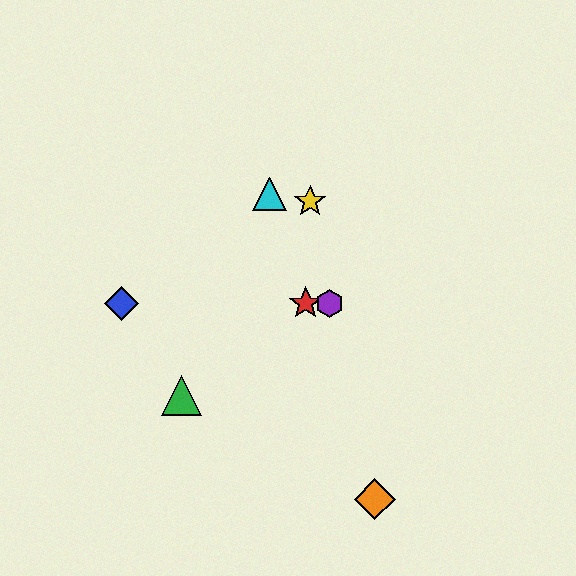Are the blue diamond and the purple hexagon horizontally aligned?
Yes, both are at y≈303.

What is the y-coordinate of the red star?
The red star is at y≈303.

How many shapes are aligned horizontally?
3 shapes (the red star, the blue diamond, the purple hexagon) are aligned horizontally.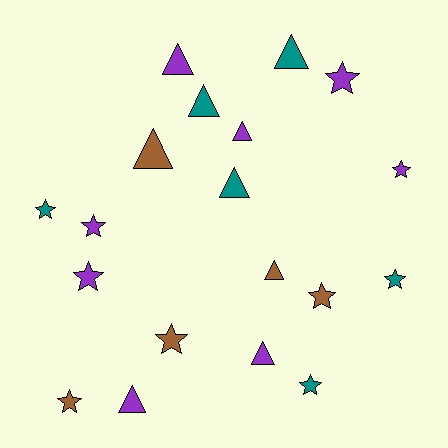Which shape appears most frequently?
Star, with 10 objects.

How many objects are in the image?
There are 19 objects.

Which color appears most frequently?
Purple, with 8 objects.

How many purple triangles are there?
There are 4 purple triangles.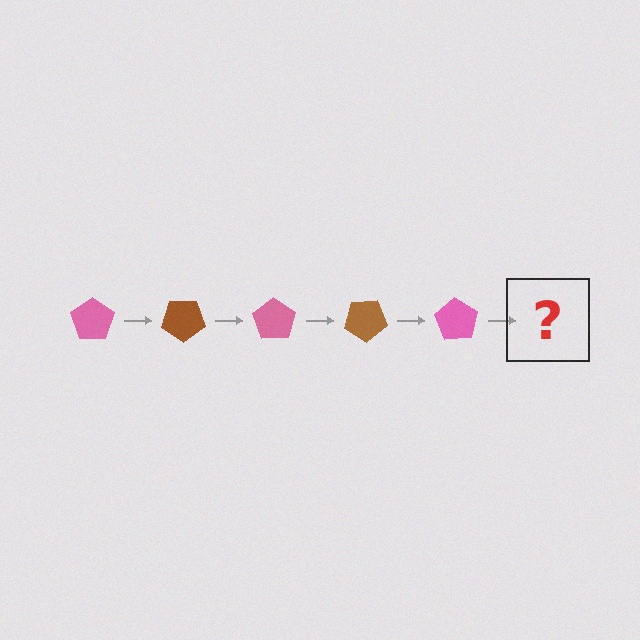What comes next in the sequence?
The next element should be a brown pentagon, rotated 175 degrees from the start.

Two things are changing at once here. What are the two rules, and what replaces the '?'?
The two rules are that it rotates 35 degrees each step and the color cycles through pink and brown. The '?' should be a brown pentagon, rotated 175 degrees from the start.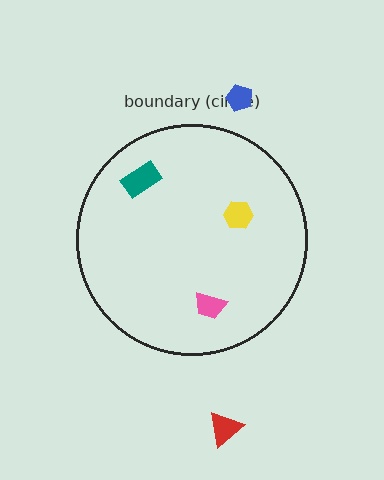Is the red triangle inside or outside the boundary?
Outside.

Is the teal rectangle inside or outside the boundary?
Inside.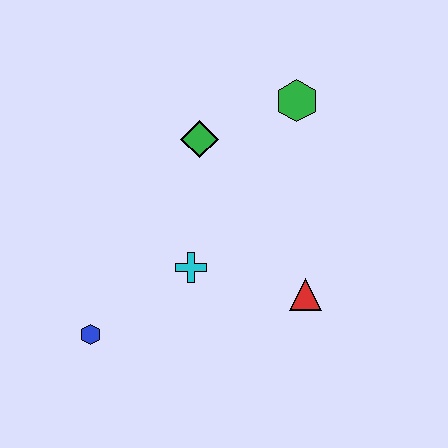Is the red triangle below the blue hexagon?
No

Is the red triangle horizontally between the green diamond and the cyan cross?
No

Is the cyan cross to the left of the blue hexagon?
No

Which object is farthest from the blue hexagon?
The green hexagon is farthest from the blue hexagon.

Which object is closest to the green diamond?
The green hexagon is closest to the green diamond.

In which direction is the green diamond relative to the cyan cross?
The green diamond is above the cyan cross.